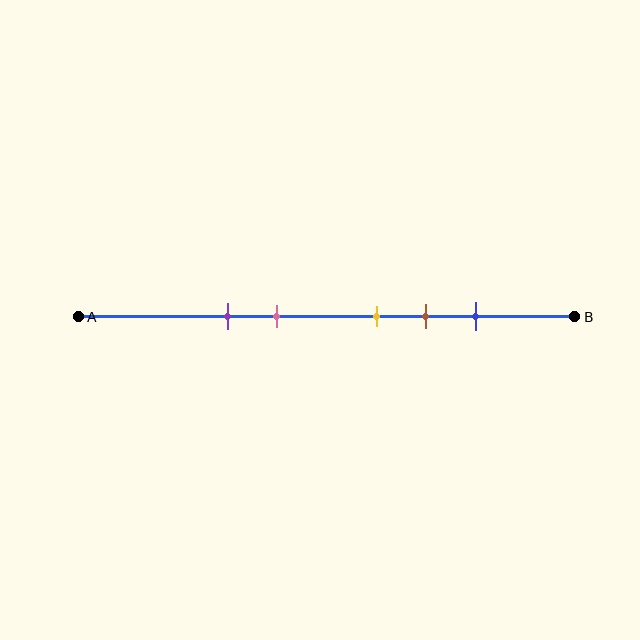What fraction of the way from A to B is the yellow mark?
The yellow mark is approximately 60% (0.6) of the way from A to B.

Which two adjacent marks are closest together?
The yellow and brown marks are the closest adjacent pair.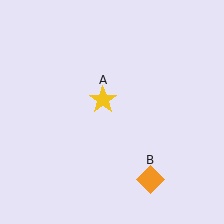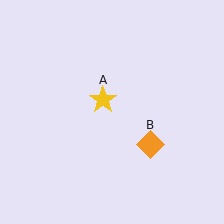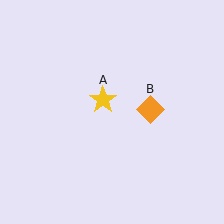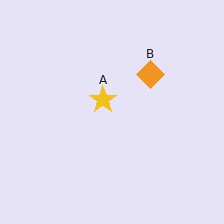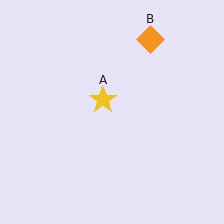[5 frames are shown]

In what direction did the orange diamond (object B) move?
The orange diamond (object B) moved up.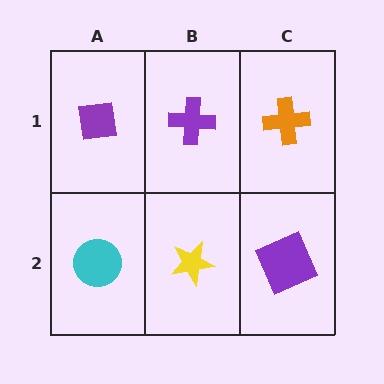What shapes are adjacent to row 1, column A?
A cyan circle (row 2, column A), a purple cross (row 1, column B).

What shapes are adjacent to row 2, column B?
A purple cross (row 1, column B), a cyan circle (row 2, column A), a purple square (row 2, column C).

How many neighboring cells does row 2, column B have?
3.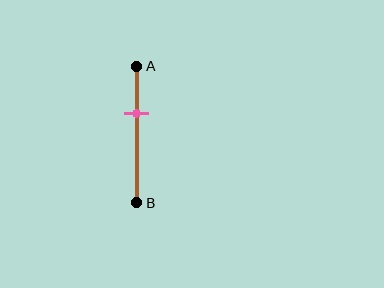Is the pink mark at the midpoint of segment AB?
No, the mark is at about 35% from A, not at the 50% midpoint.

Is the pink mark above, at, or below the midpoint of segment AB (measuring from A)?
The pink mark is above the midpoint of segment AB.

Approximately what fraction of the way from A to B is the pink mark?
The pink mark is approximately 35% of the way from A to B.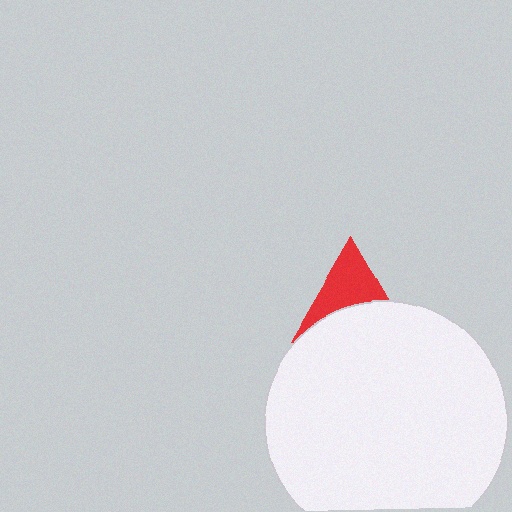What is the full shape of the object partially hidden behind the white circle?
The partially hidden object is a red triangle.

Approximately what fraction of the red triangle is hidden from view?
Roughly 50% of the red triangle is hidden behind the white circle.